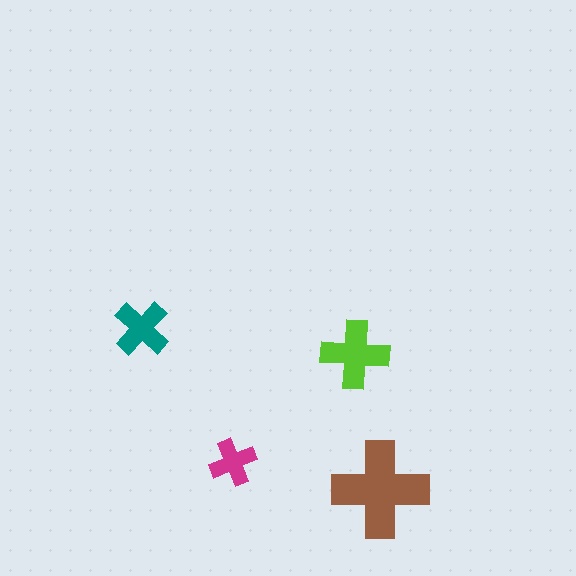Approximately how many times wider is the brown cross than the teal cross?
About 1.5 times wider.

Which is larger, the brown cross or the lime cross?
The brown one.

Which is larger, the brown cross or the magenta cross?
The brown one.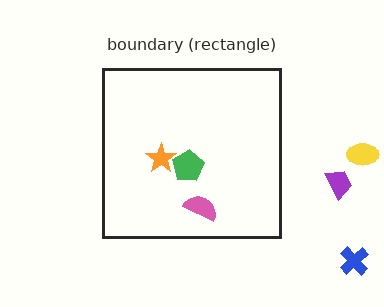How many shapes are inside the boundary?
3 inside, 3 outside.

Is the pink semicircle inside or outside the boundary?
Inside.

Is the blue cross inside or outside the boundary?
Outside.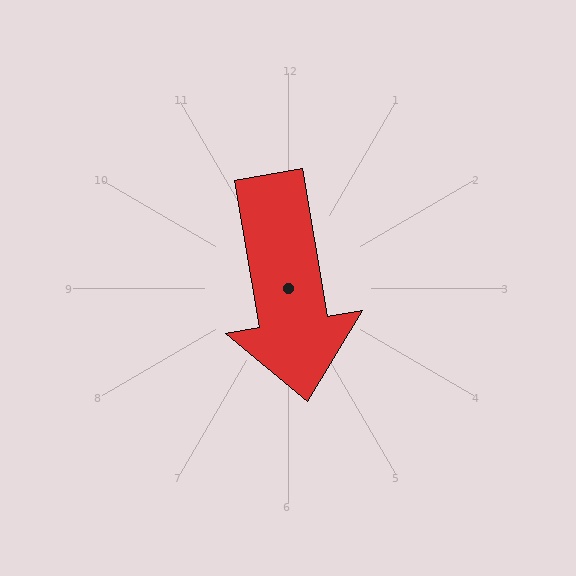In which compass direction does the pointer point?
South.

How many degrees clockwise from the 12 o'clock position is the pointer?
Approximately 170 degrees.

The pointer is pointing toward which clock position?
Roughly 6 o'clock.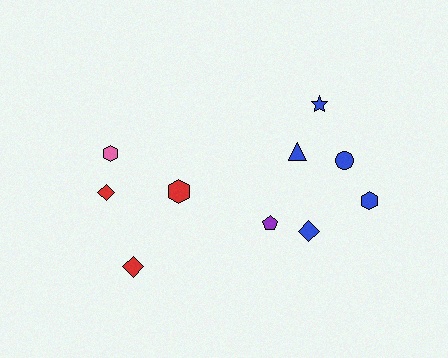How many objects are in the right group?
There are 6 objects.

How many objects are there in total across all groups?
There are 10 objects.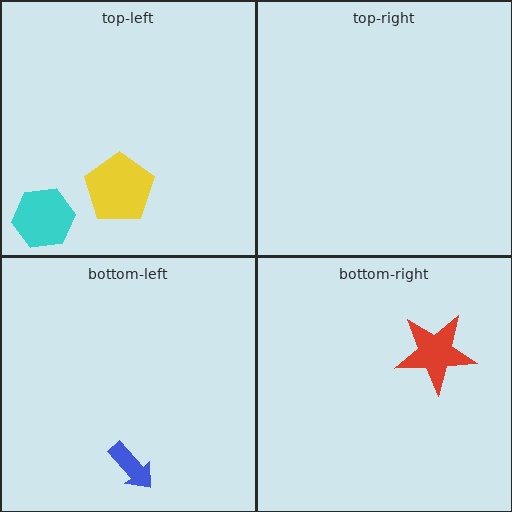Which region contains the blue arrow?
The bottom-left region.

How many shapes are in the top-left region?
2.